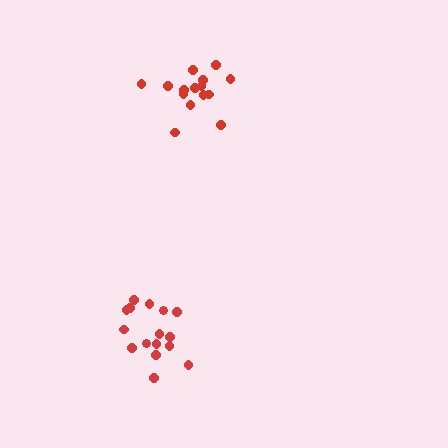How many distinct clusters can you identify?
There are 2 distinct clusters.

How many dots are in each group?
Group 1: 15 dots, Group 2: 16 dots (31 total).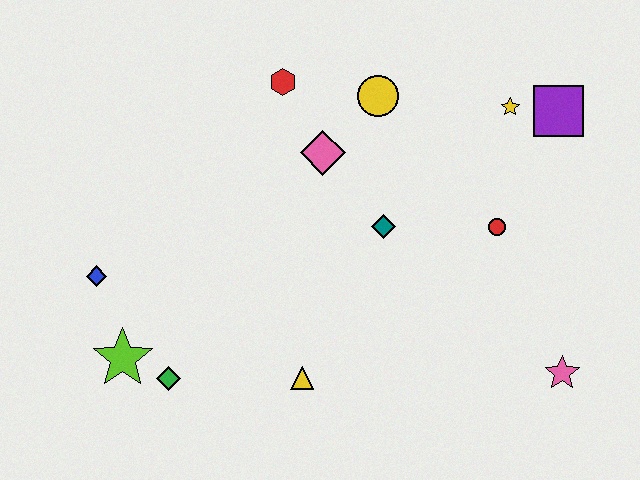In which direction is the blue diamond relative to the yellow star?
The blue diamond is to the left of the yellow star.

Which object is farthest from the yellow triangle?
The purple square is farthest from the yellow triangle.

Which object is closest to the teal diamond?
The pink diamond is closest to the teal diamond.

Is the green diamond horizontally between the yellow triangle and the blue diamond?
Yes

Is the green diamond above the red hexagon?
No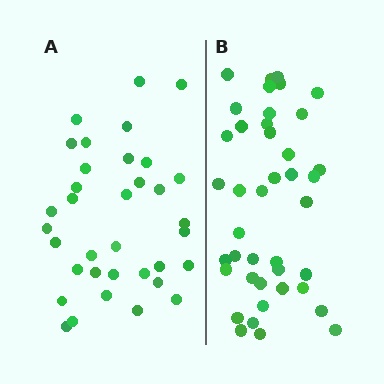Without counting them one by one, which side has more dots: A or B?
Region B (the right region) has more dots.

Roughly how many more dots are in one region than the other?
Region B has about 6 more dots than region A.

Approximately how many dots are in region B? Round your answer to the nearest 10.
About 40 dots. (The exact count is 41, which rounds to 40.)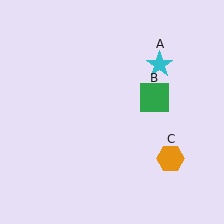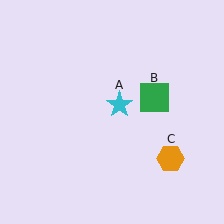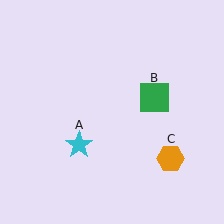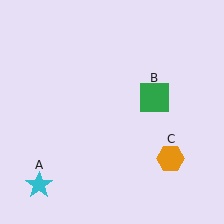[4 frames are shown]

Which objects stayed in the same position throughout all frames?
Green square (object B) and orange hexagon (object C) remained stationary.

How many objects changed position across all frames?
1 object changed position: cyan star (object A).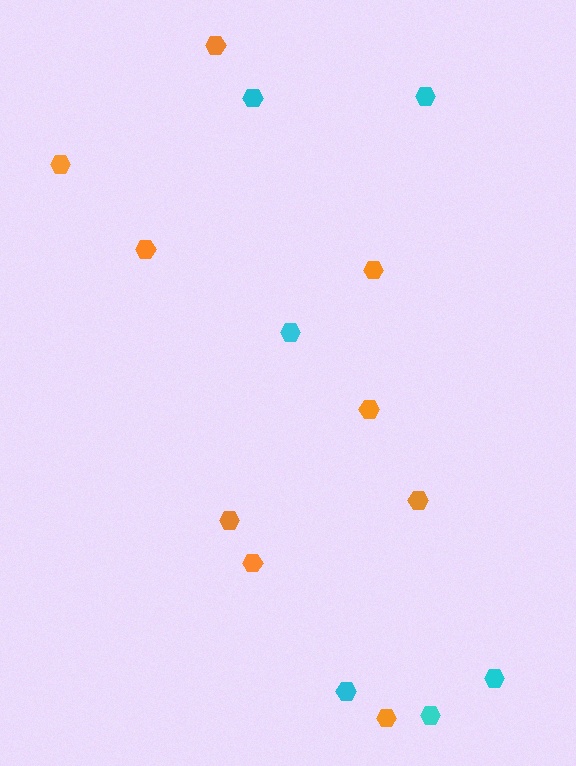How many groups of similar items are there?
There are 2 groups: one group of cyan hexagons (6) and one group of orange hexagons (9).